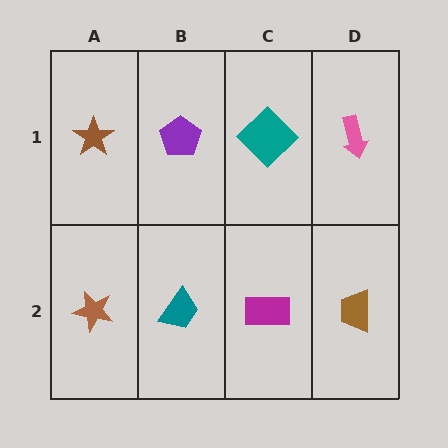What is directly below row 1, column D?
A brown trapezoid.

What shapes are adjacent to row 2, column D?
A pink arrow (row 1, column D), a magenta rectangle (row 2, column C).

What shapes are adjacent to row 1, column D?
A brown trapezoid (row 2, column D), a teal diamond (row 1, column C).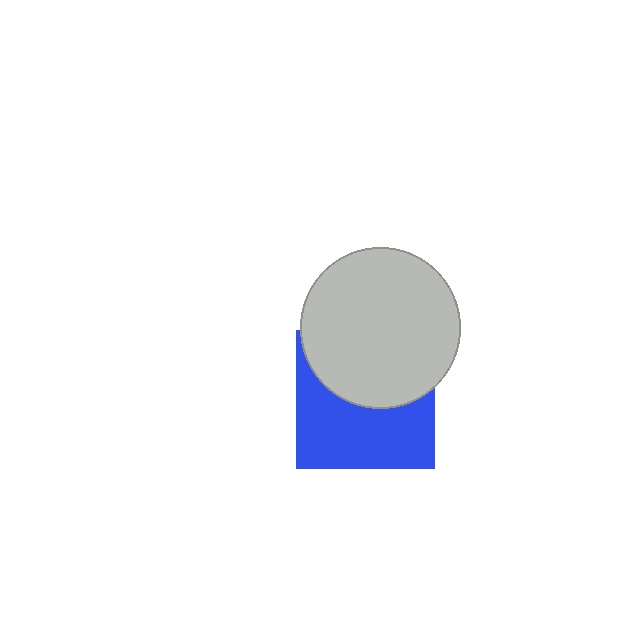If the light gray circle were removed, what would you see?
You would see the complete blue square.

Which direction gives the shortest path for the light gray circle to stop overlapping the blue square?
Moving up gives the shortest separation.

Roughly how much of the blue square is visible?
About half of it is visible (roughly 54%).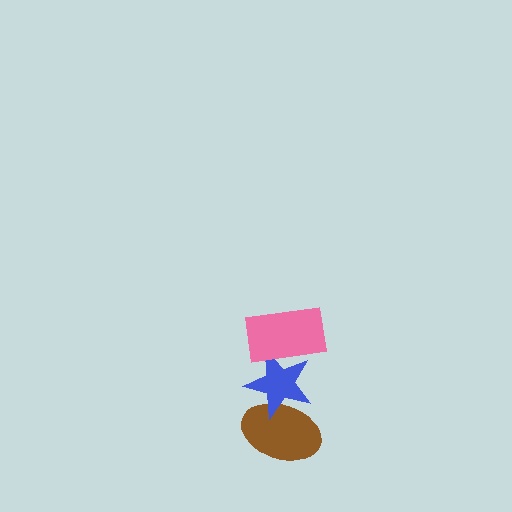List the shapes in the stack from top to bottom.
From top to bottom: the pink rectangle, the blue star, the brown ellipse.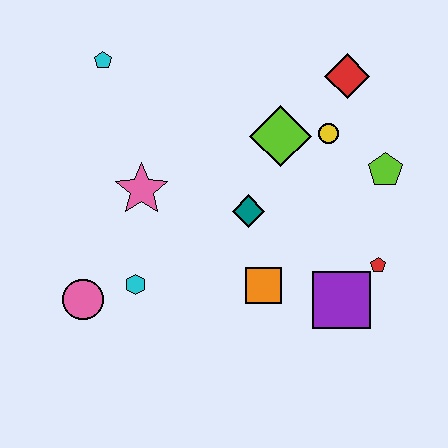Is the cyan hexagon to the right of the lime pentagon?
No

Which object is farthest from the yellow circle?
The pink circle is farthest from the yellow circle.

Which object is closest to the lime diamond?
The yellow circle is closest to the lime diamond.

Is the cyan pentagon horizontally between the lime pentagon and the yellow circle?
No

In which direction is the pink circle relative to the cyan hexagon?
The pink circle is to the left of the cyan hexagon.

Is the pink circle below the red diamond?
Yes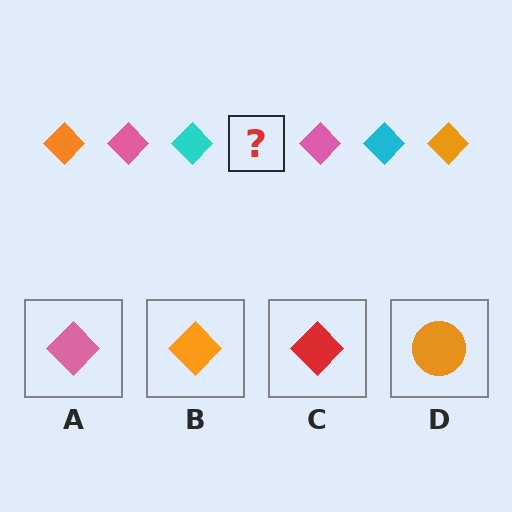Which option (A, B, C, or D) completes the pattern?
B.